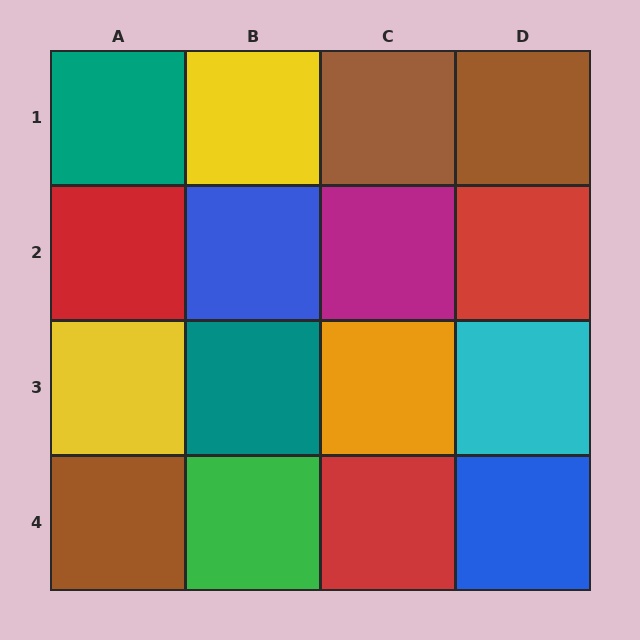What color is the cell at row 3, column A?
Yellow.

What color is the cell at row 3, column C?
Orange.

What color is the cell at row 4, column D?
Blue.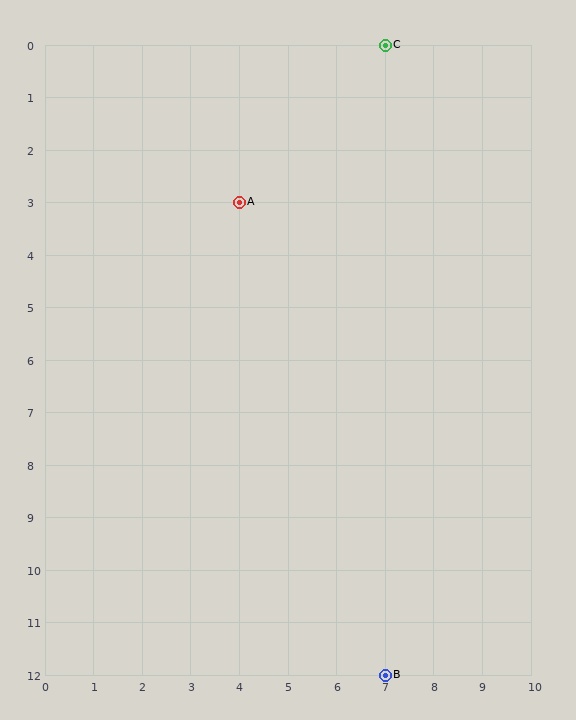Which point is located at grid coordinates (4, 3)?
Point A is at (4, 3).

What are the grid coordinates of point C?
Point C is at grid coordinates (7, 0).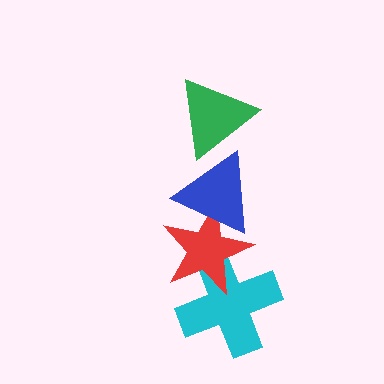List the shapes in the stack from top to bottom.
From top to bottom: the green triangle, the blue triangle, the red star, the cyan cross.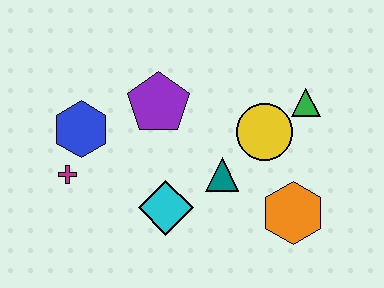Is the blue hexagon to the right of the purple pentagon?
No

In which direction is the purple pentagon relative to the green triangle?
The purple pentagon is to the left of the green triangle.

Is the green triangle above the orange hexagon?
Yes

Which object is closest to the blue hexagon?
The magenta cross is closest to the blue hexagon.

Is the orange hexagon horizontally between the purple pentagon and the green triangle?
Yes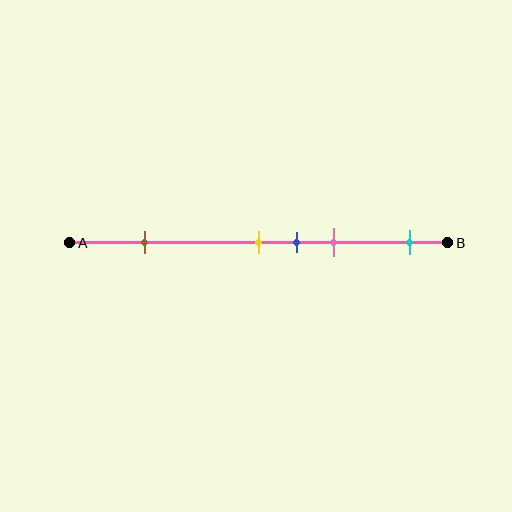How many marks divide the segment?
There are 5 marks dividing the segment.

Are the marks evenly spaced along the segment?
No, the marks are not evenly spaced.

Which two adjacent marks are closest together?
The yellow and blue marks are the closest adjacent pair.